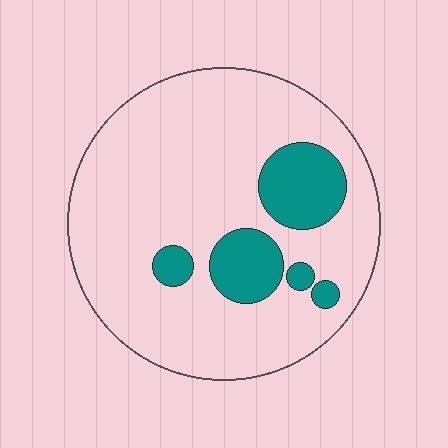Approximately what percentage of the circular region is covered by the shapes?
Approximately 15%.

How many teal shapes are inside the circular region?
5.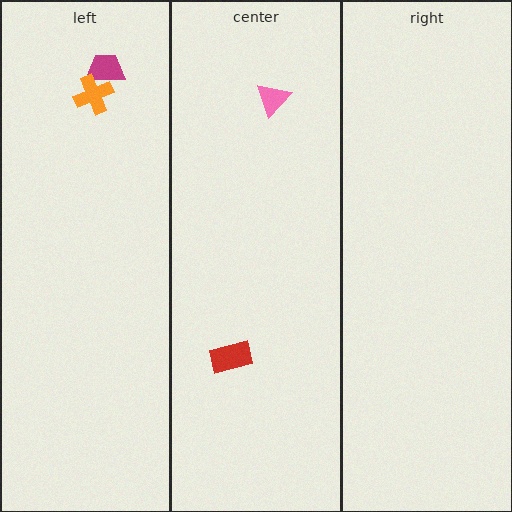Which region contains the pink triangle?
The center region.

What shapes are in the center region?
The pink triangle, the red rectangle.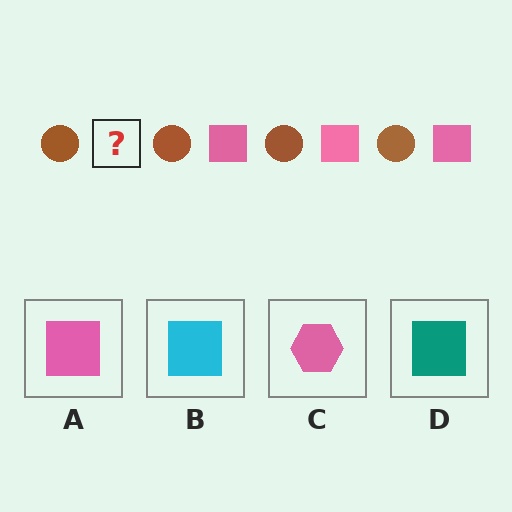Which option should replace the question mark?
Option A.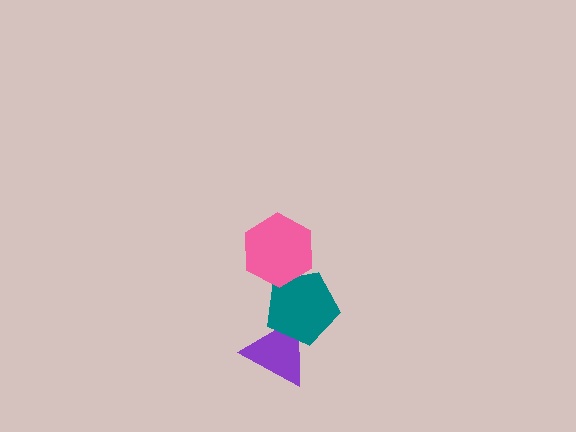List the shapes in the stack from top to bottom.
From top to bottom: the pink hexagon, the teal pentagon, the purple triangle.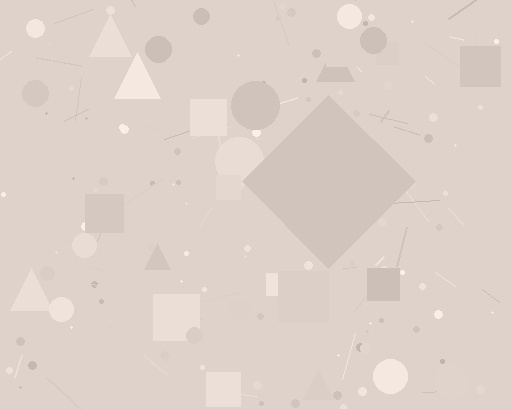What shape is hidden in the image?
A diamond is hidden in the image.